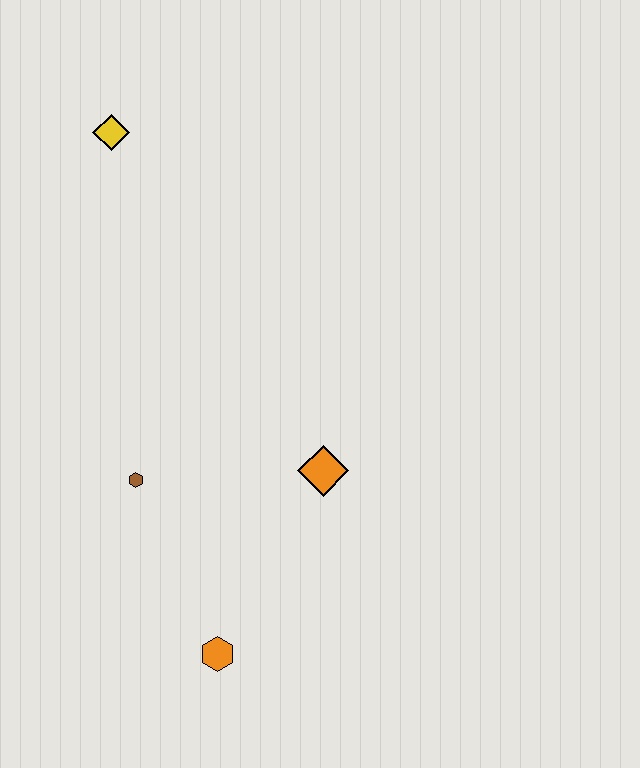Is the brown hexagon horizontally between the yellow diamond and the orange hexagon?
Yes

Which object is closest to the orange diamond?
The brown hexagon is closest to the orange diamond.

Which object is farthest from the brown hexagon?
The yellow diamond is farthest from the brown hexagon.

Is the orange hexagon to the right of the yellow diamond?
Yes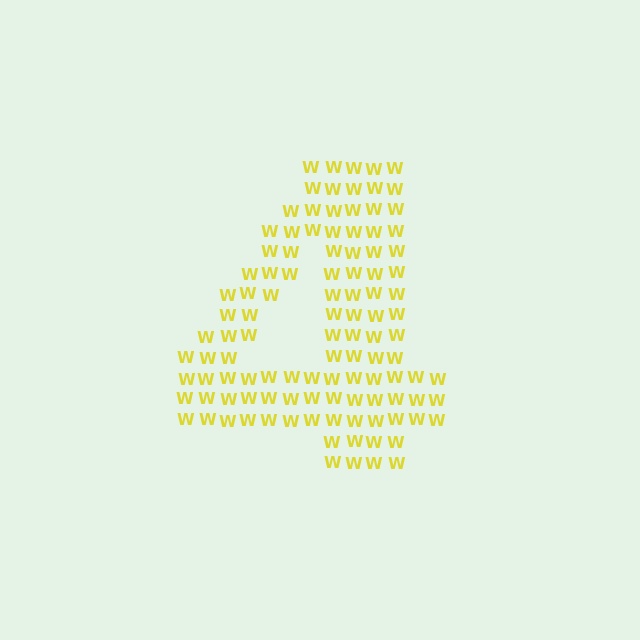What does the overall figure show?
The overall figure shows the digit 4.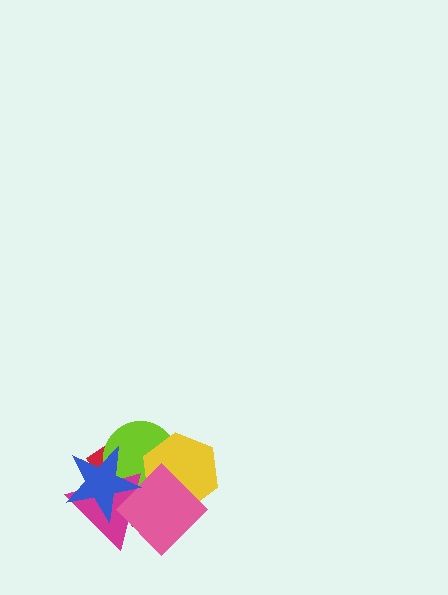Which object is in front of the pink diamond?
The blue star is in front of the pink diamond.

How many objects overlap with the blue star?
4 objects overlap with the blue star.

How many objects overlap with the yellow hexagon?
3 objects overlap with the yellow hexagon.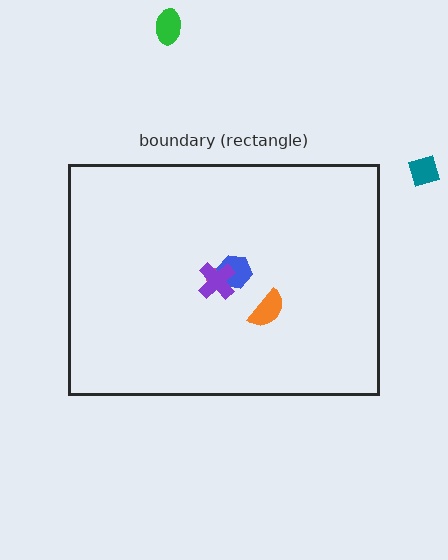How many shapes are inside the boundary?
4 inside, 2 outside.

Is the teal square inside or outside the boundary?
Outside.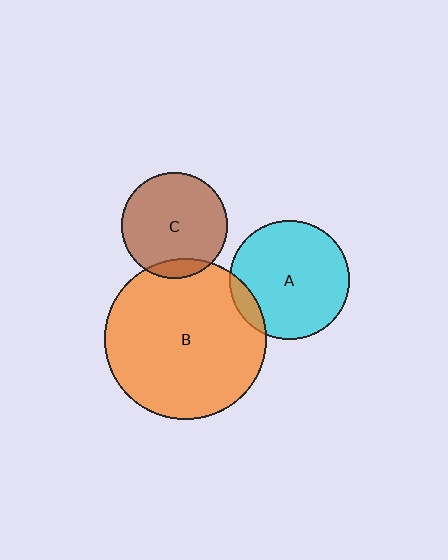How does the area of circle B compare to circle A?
Approximately 1.8 times.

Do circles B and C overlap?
Yes.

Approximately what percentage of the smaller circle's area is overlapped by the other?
Approximately 10%.